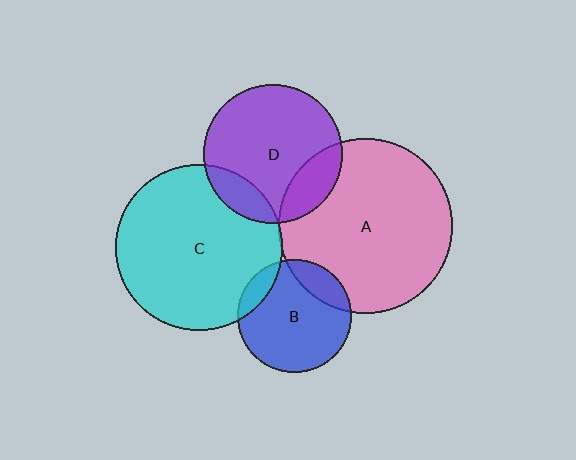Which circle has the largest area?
Circle A (pink).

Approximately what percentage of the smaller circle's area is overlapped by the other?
Approximately 10%.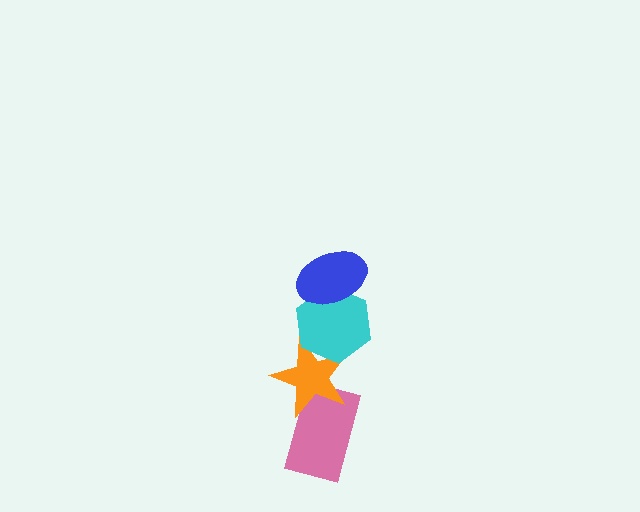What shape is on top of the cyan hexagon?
The blue ellipse is on top of the cyan hexagon.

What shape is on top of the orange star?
The cyan hexagon is on top of the orange star.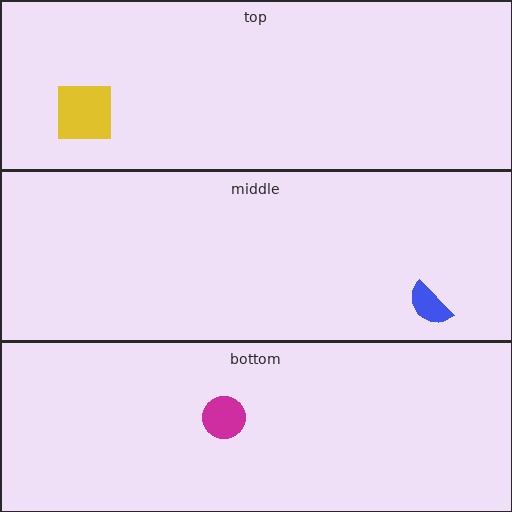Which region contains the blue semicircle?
The middle region.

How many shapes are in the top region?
1.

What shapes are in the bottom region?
The magenta circle.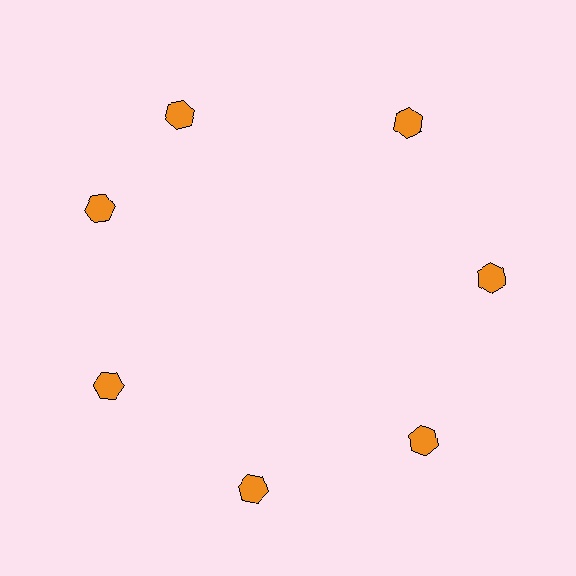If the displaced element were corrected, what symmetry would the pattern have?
It would have 7-fold rotational symmetry — the pattern would map onto itself every 51 degrees.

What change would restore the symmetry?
The symmetry would be restored by rotating it back into even spacing with its neighbors so that all 7 hexagons sit at equal angles and equal distance from the center.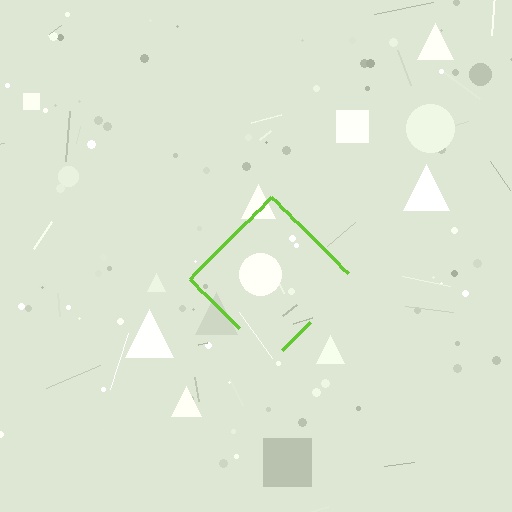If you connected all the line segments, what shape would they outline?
They would outline a diamond.